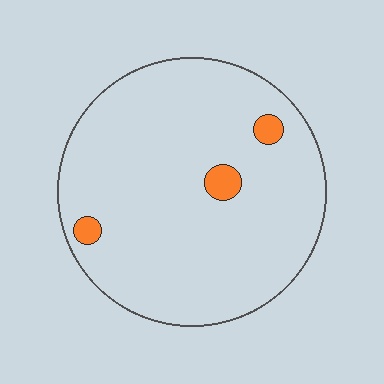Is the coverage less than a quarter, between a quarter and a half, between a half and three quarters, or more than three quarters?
Less than a quarter.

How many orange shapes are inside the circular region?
3.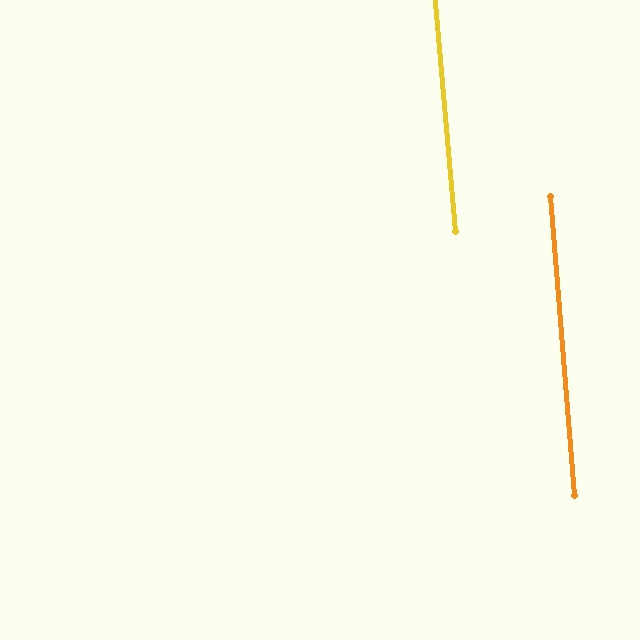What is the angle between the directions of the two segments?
Approximately 1 degree.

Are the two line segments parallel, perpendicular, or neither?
Parallel — their directions differ by only 0.5°.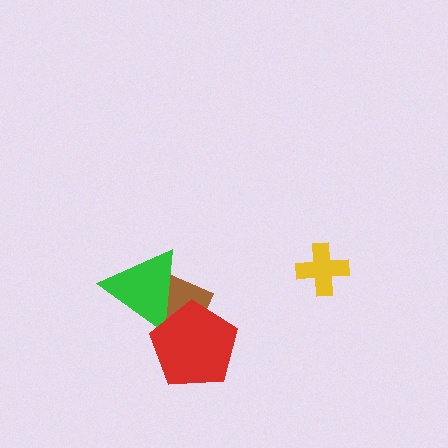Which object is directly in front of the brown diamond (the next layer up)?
The green triangle is directly in front of the brown diamond.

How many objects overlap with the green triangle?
2 objects overlap with the green triangle.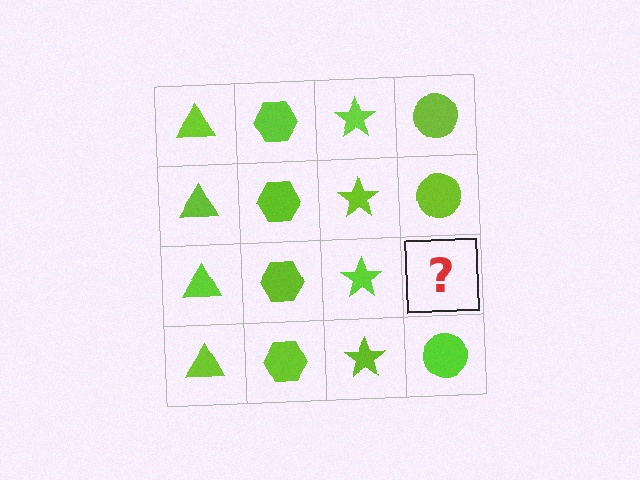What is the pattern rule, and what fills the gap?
The rule is that each column has a consistent shape. The gap should be filled with a lime circle.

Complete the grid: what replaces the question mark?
The question mark should be replaced with a lime circle.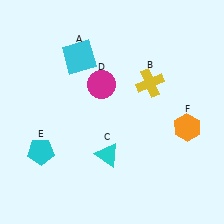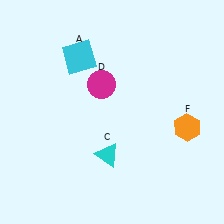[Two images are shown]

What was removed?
The yellow cross (B), the cyan pentagon (E) were removed in Image 2.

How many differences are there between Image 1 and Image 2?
There are 2 differences between the two images.